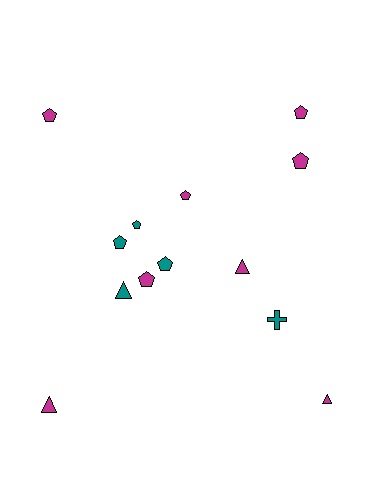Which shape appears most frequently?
Pentagon, with 8 objects.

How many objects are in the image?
There are 13 objects.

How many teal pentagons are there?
There are 3 teal pentagons.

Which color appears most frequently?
Magenta, with 8 objects.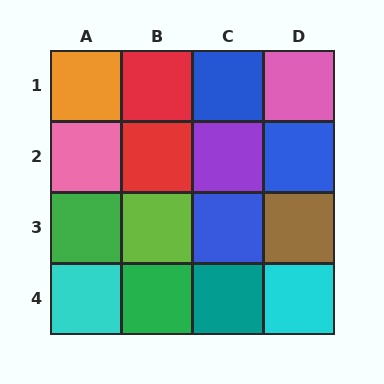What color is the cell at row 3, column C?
Blue.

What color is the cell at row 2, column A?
Pink.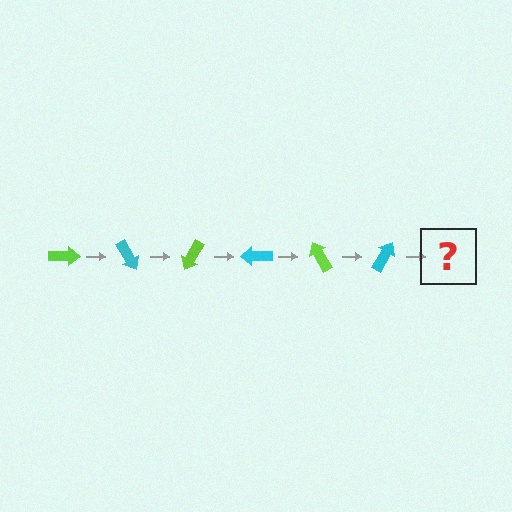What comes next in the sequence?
The next element should be a lime arrow, rotated 360 degrees from the start.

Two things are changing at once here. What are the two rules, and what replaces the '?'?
The two rules are that it rotates 60 degrees each step and the color cycles through lime and cyan. The '?' should be a lime arrow, rotated 360 degrees from the start.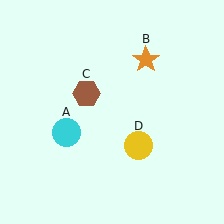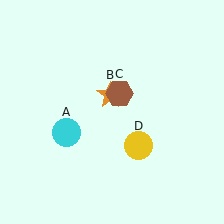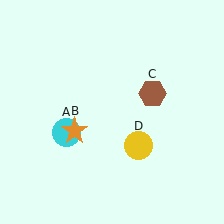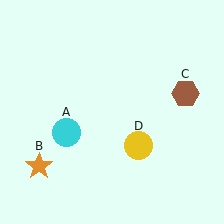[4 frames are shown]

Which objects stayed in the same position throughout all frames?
Cyan circle (object A) and yellow circle (object D) remained stationary.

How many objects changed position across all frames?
2 objects changed position: orange star (object B), brown hexagon (object C).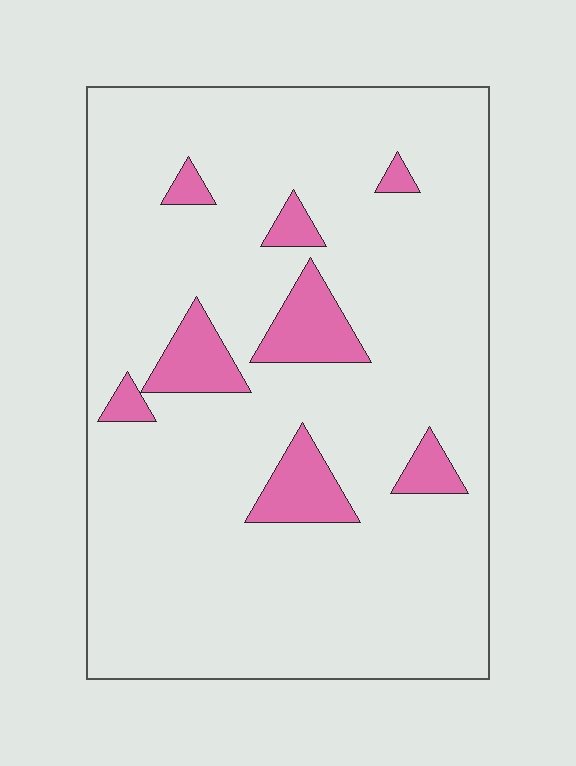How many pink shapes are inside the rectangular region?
8.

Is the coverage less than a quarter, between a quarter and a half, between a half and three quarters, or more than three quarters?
Less than a quarter.